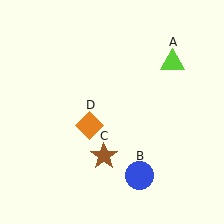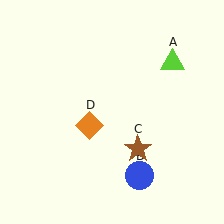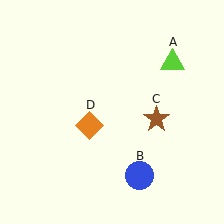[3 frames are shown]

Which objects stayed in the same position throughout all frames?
Lime triangle (object A) and blue circle (object B) and orange diamond (object D) remained stationary.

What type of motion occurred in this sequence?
The brown star (object C) rotated counterclockwise around the center of the scene.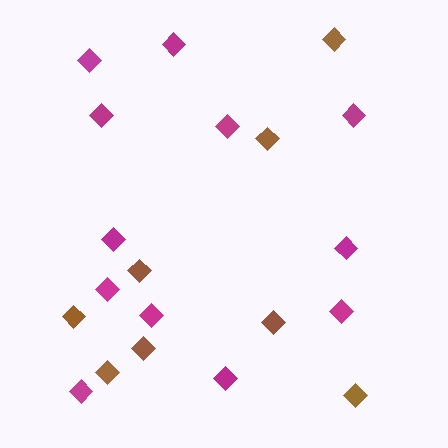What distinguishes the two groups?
There are 2 groups: one group of brown diamonds (8) and one group of magenta diamonds (12).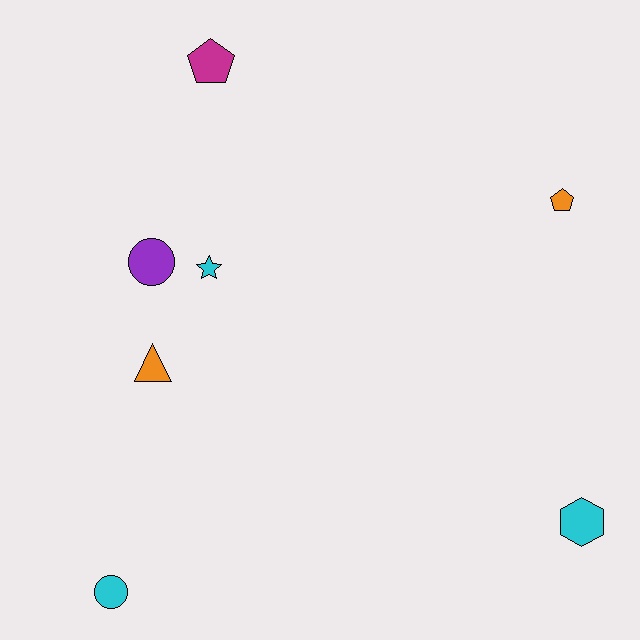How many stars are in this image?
There is 1 star.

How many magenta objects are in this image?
There is 1 magenta object.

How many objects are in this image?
There are 7 objects.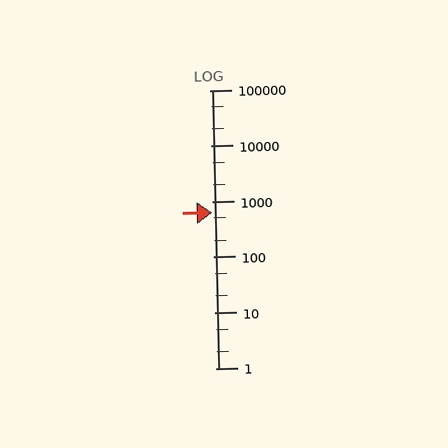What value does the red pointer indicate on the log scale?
The pointer indicates approximately 620.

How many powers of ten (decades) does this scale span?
The scale spans 5 decades, from 1 to 100000.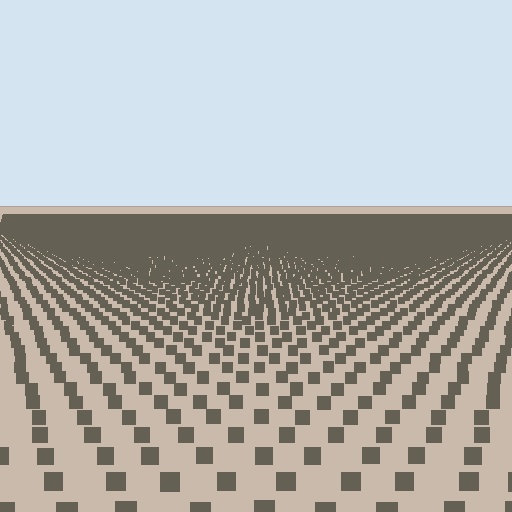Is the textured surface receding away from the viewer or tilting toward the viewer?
The surface is receding away from the viewer. Texture elements get smaller and denser toward the top.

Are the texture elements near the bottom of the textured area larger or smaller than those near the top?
Larger. Near the bottom, elements are closer to the viewer and appear at a bigger on-screen size.